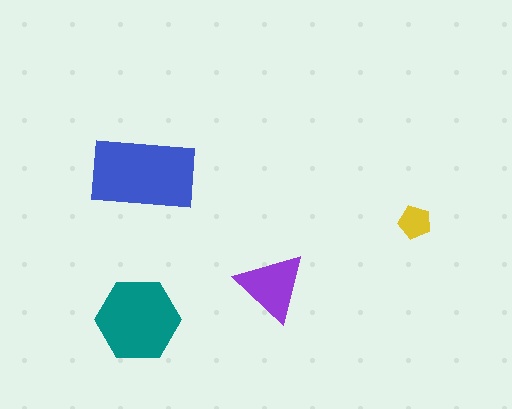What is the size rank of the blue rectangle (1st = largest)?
1st.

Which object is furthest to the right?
The yellow pentagon is rightmost.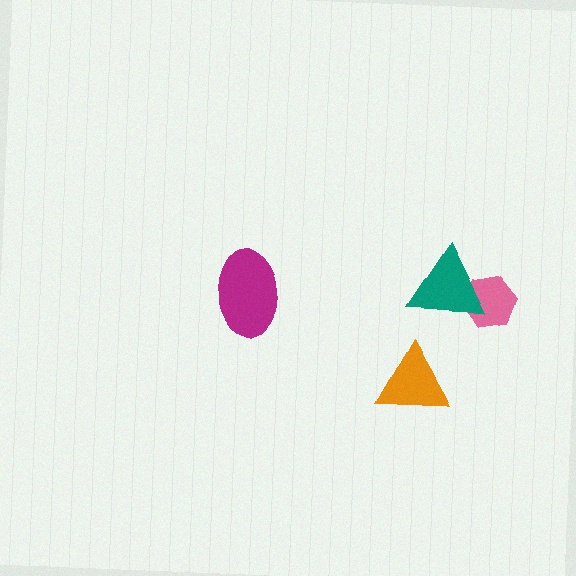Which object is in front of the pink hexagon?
The teal triangle is in front of the pink hexagon.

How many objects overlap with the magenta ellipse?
0 objects overlap with the magenta ellipse.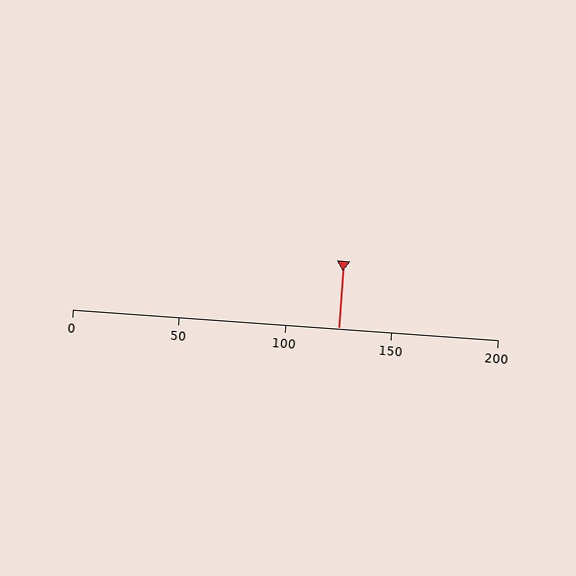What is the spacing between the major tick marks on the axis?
The major ticks are spaced 50 apart.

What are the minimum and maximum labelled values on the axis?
The axis runs from 0 to 200.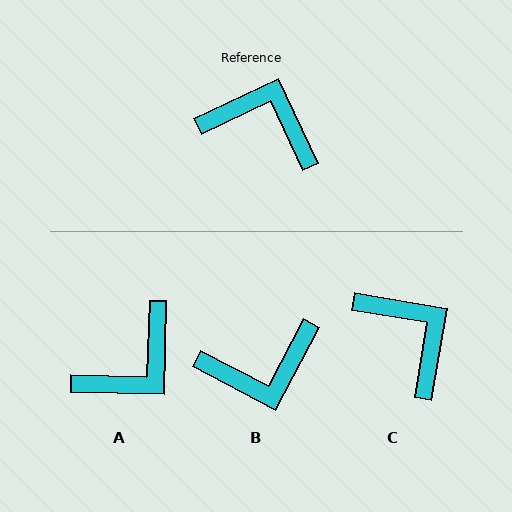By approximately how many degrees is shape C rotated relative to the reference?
Approximately 35 degrees clockwise.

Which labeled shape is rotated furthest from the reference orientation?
B, about 143 degrees away.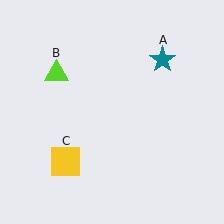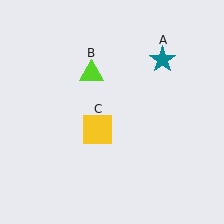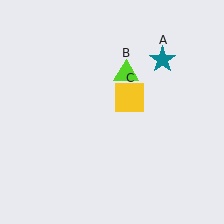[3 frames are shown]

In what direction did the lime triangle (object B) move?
The lime triangle (object B) moved right.